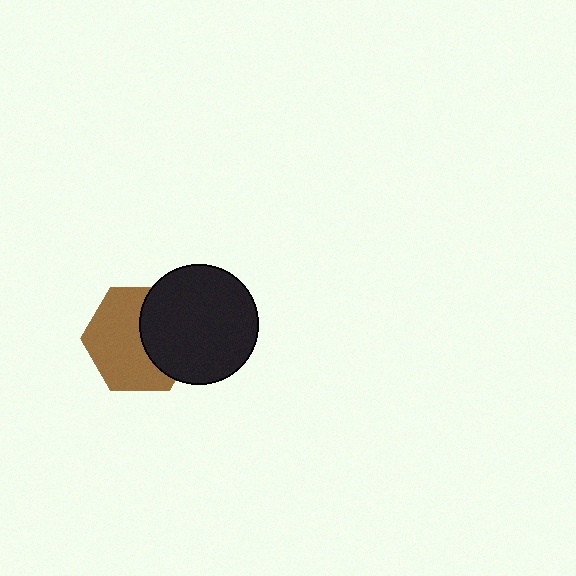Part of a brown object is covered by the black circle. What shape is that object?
It is a hexagon.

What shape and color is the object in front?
The object in front is a black circle.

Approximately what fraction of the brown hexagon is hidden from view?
Roughly 39% of the brown hexagon is hidden behind the black circle.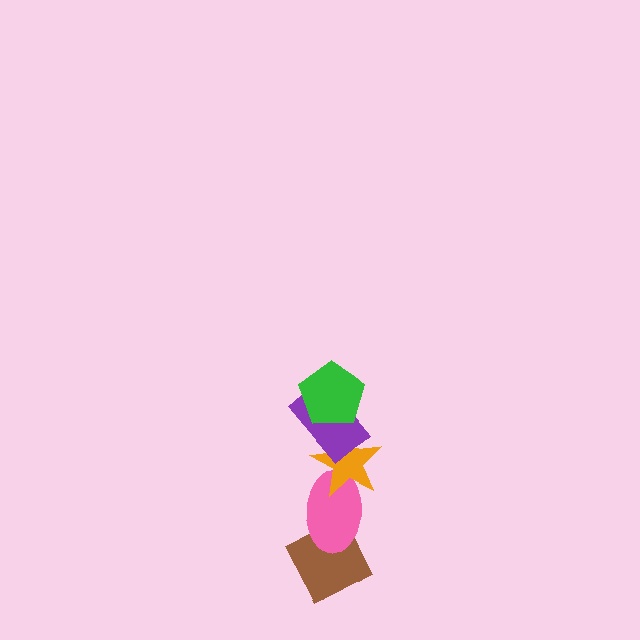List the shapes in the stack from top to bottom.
From top to bottom: the green pentagon, the purple rectangle, the orange star, the pink ellipse, the brown diamond.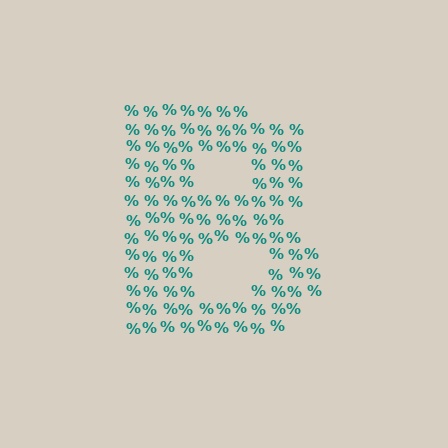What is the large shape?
The large shape is the letter B.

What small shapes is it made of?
It is made of small percent signs.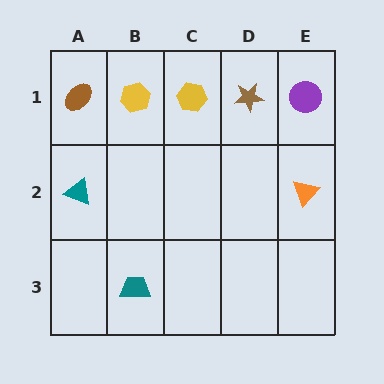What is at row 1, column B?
A yellow hexagon.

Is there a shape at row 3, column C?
No, that cell is empty.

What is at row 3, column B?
A teal trapezoid.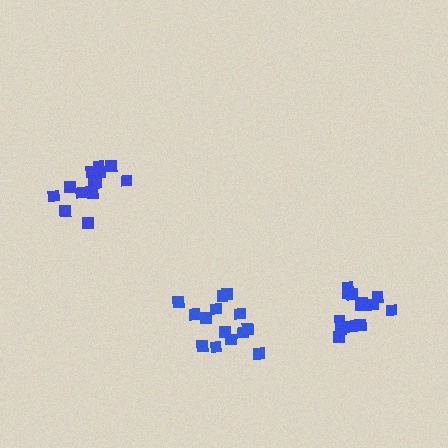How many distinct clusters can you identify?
There are 3 distinct clusters.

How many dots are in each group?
Group 1: 14 dots, Group 2: 14 dots, Group 3: 13 dots (41 total).